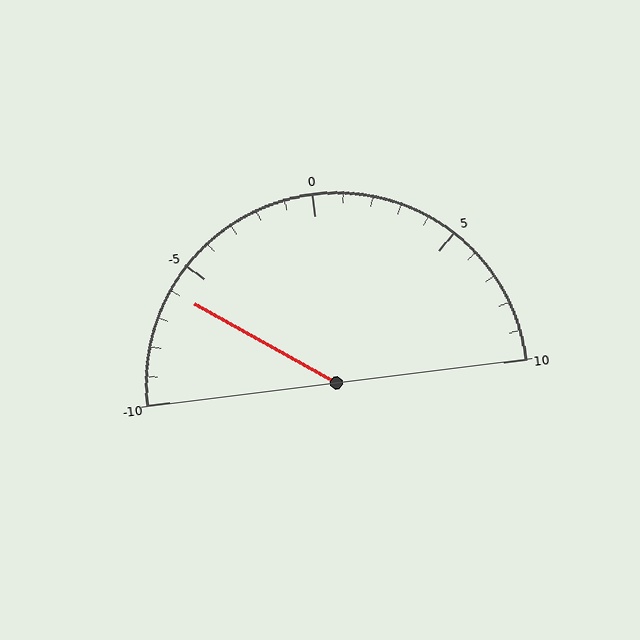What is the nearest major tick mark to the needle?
The nearest major tick mark is -5.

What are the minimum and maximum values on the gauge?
The gauge ranges from -10 to 10.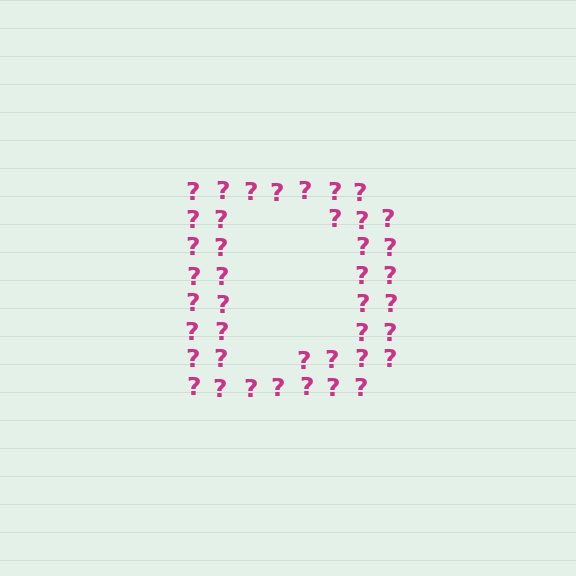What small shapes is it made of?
It is made of small question marks.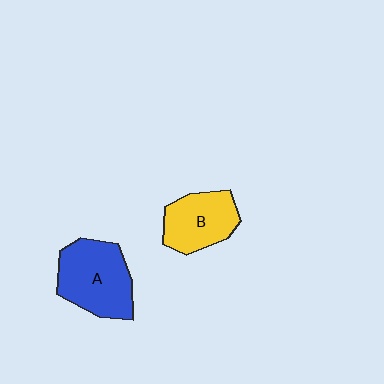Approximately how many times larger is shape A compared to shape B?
Approximately 1.3 times.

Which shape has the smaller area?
Shape B (yellow).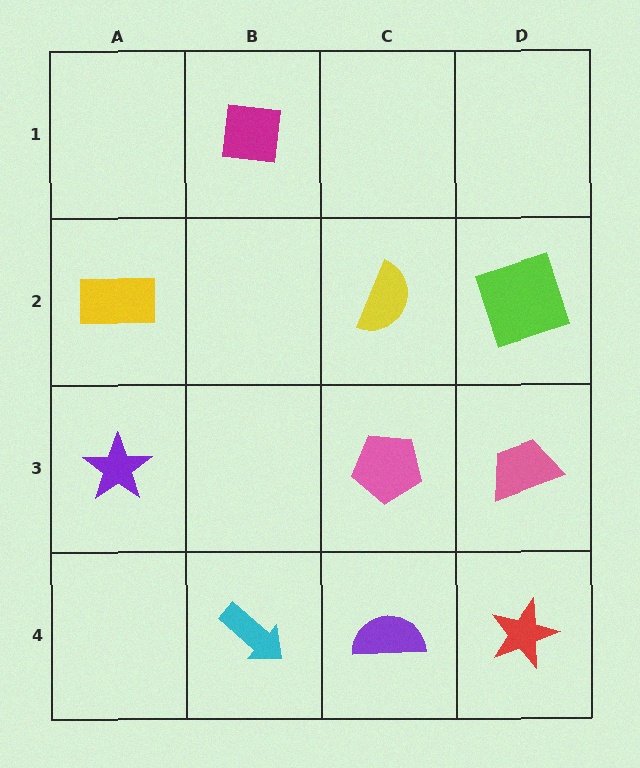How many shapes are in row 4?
3 shapes.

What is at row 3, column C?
A pink pentagon.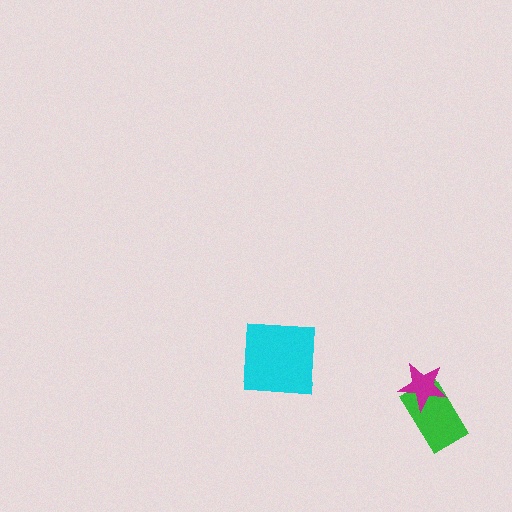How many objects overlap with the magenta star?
1 object overlaps with the magenta star.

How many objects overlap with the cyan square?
0 objects overlap with the cyan square.